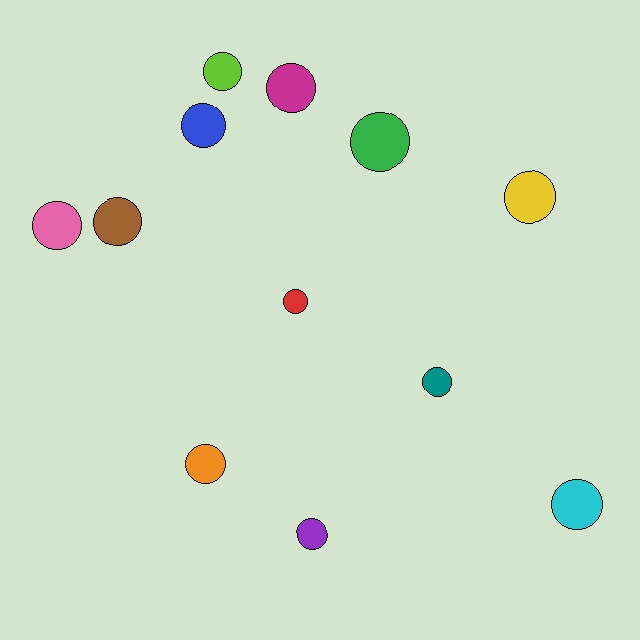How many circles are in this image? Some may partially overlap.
There are 12 circles.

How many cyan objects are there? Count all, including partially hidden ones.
There is 1 cyan object.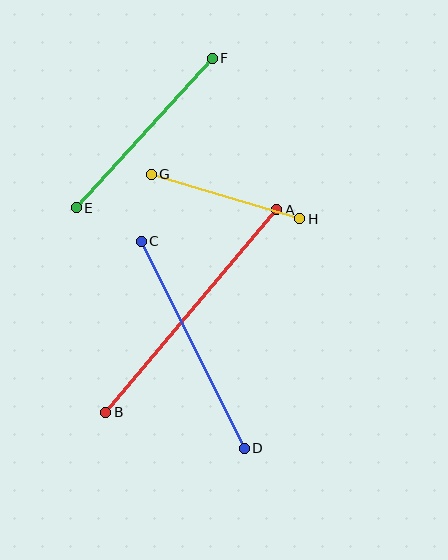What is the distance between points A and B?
The distance is approximately 265 pixels.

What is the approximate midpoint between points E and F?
The midpoint is at approximately (144, 133) pixels.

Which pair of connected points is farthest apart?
Points A and B are farthest apart.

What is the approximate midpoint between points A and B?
The midpoint is at approximately (191, 311) pixels.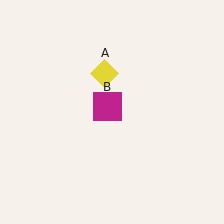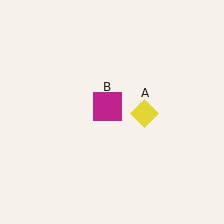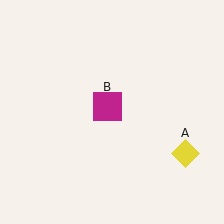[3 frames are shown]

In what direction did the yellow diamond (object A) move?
The yellow diamond (object A) moved down and to the right.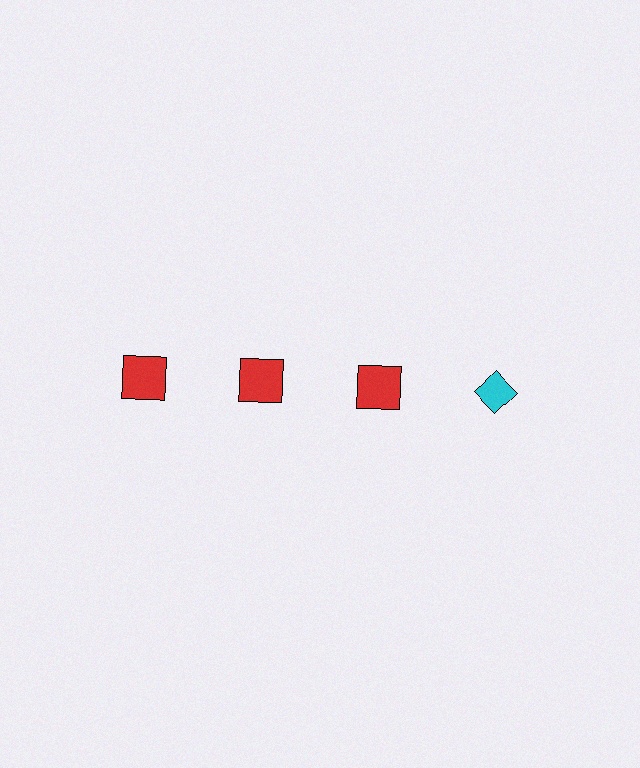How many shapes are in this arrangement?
There are 4 shapes arranged in a grid pattern.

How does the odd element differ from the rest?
It differs in both color (cyan instead of red) and shape (diamond instead of square).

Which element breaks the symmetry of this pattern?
The cyan diamond in the top row, second from right column breaks the symmetry. All other shapes are red squares.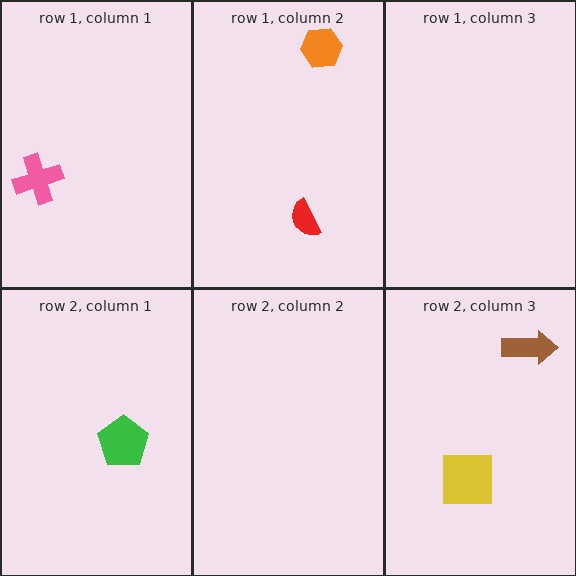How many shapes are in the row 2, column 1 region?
1.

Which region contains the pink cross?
The row 1, column 1 region.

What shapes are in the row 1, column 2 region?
The red semicircle, the orange hexagon.